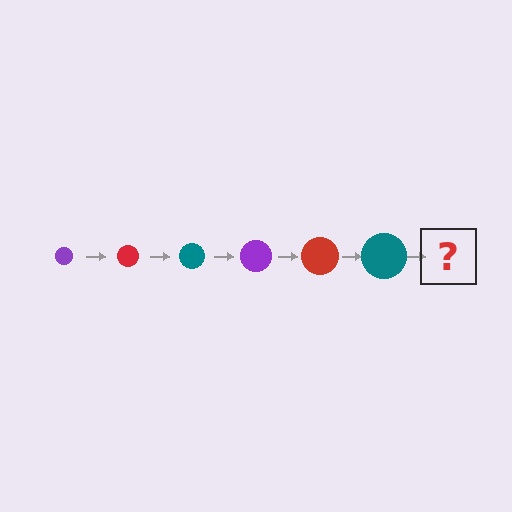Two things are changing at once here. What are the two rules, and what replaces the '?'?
The two rules are that the circle grows larger each step and the color cycles through purple, red, and teal. The '?' should be a purple circle, larger than the previous one.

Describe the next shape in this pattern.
It should be a purple circle, larger than the previous one.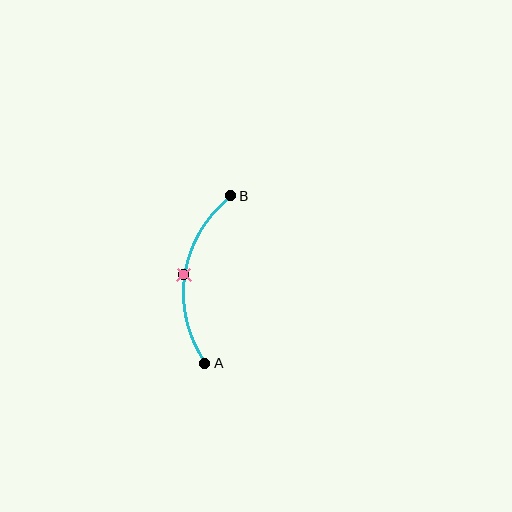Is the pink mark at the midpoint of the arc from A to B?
Yes. The pink mark lies on the arc at equal arc-length from both A and B — it is the arc midpoint.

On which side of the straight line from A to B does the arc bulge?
The arc bulges to the left of the straight line connecting A and B.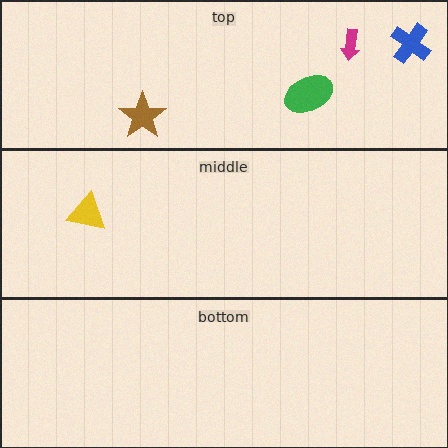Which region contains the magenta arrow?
The top region.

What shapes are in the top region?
The green ellipse, the magenta arrow, the brown star, the blue cross.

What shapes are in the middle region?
The yellow triangle.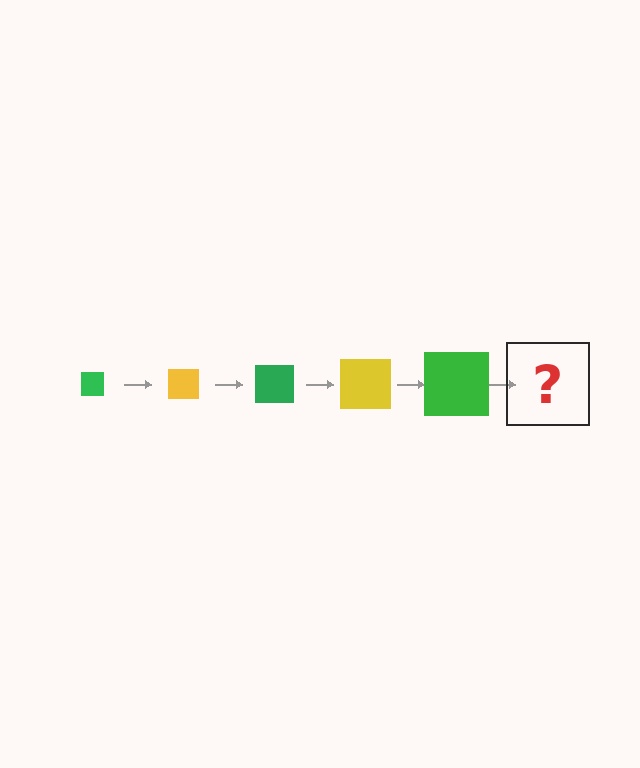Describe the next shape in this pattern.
It should be a yellow square, larger than the previous one.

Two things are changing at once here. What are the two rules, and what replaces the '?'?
The two rules are that the square grows larger each step and the color cycles through green and yellow. The '?' should be a yellow square, larger than the previous one.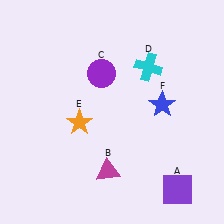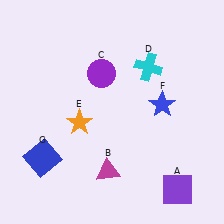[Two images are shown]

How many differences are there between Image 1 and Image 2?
There is 1 difference between the two images.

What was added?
A blue square (G) was added in Image 2.